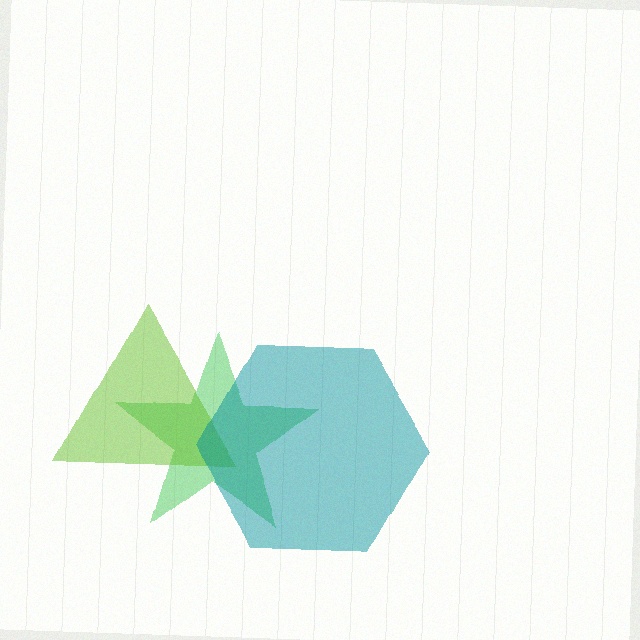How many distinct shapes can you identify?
There are 3 distinct shapes: a green star, a lime triangle, a teal hexagon.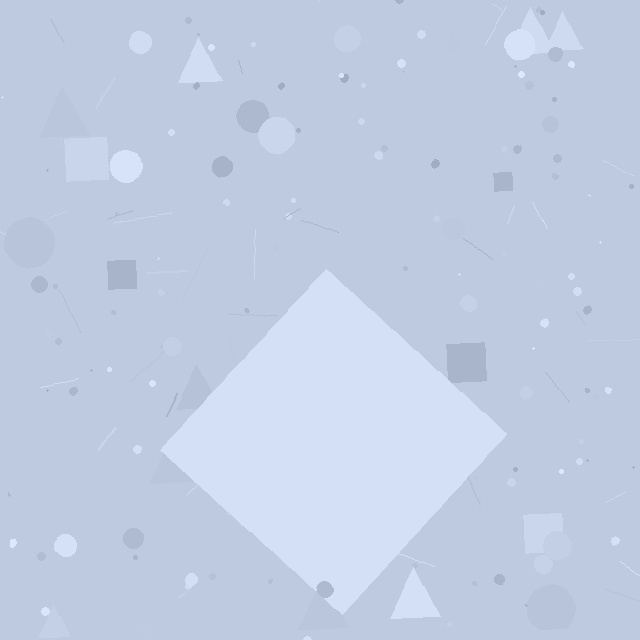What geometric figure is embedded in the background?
A diamond is embedded in the background.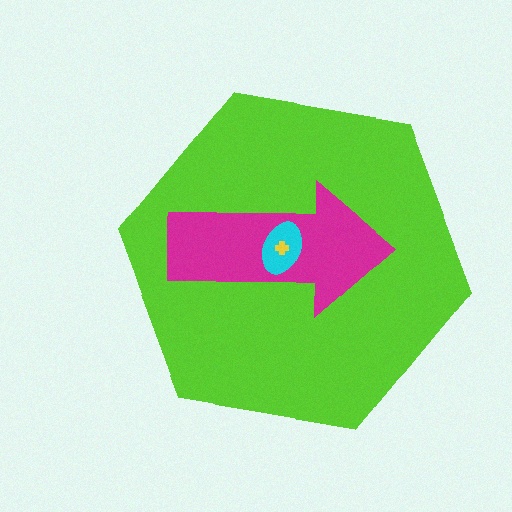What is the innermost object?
The yellow cross.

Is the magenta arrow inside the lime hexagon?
Yes.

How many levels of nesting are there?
4.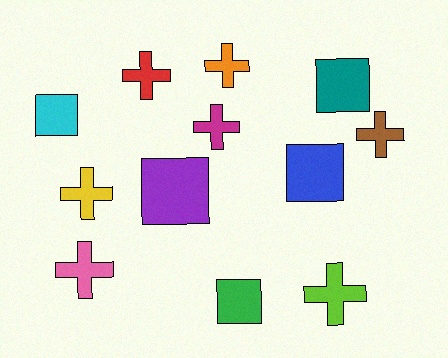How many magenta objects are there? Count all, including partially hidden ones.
There is 1 magenta object.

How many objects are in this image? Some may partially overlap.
There are 12 objects.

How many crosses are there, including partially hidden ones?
There are 7 crosses.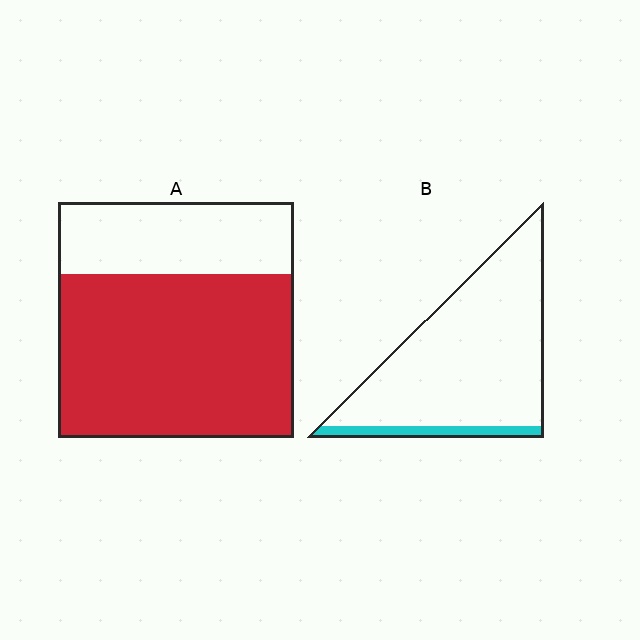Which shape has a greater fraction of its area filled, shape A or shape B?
Shape A.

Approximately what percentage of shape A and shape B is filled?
A is approximately 70% and B is approximately 10%.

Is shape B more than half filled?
No.